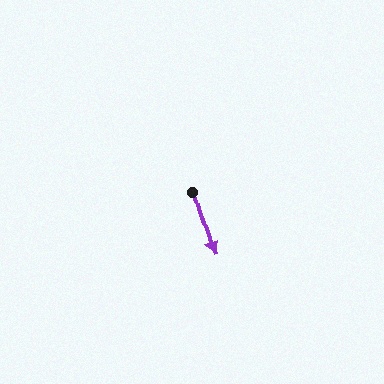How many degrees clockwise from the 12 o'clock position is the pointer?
Approximately 162 degrees.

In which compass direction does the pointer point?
South.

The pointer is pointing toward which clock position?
Roughly 5 o'clock.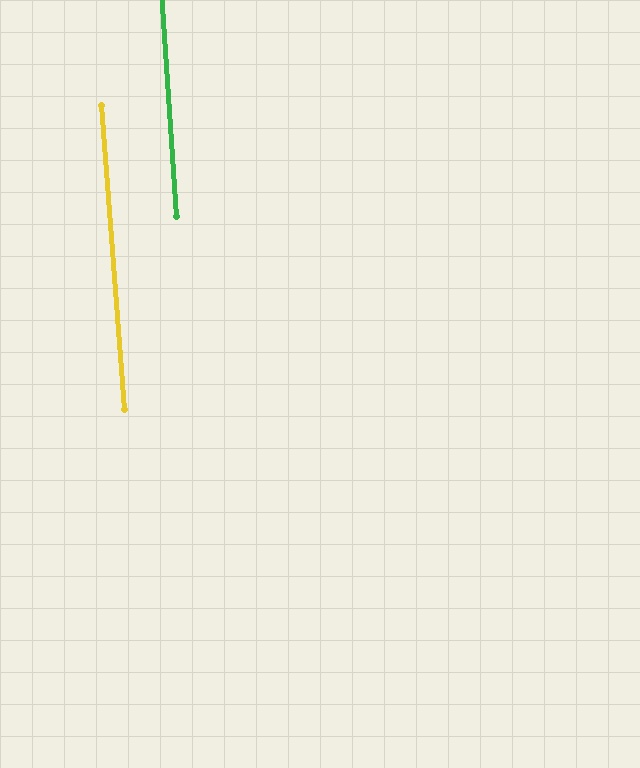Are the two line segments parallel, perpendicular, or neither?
Parallel — their directions differ by only 0.5°.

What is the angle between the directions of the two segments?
Approximately 1 degree.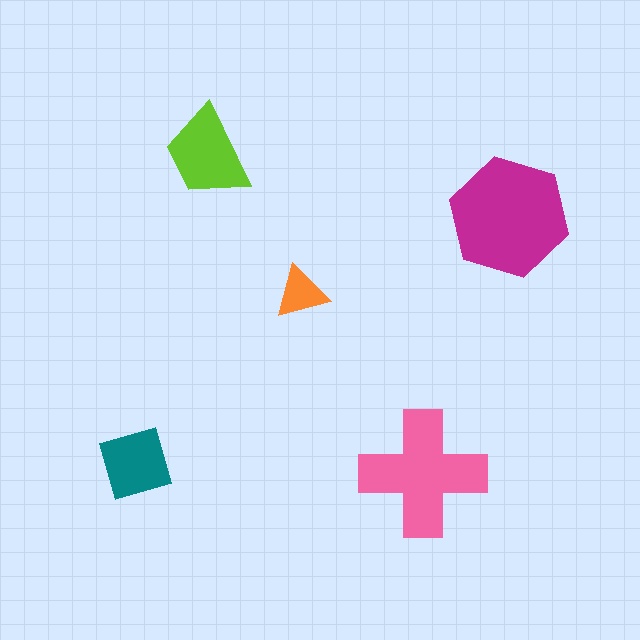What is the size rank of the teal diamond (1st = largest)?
4th.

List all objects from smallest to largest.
The orange triangle, the teal diamond, the lime trapezoid, the pink cross, the magenta hexagon.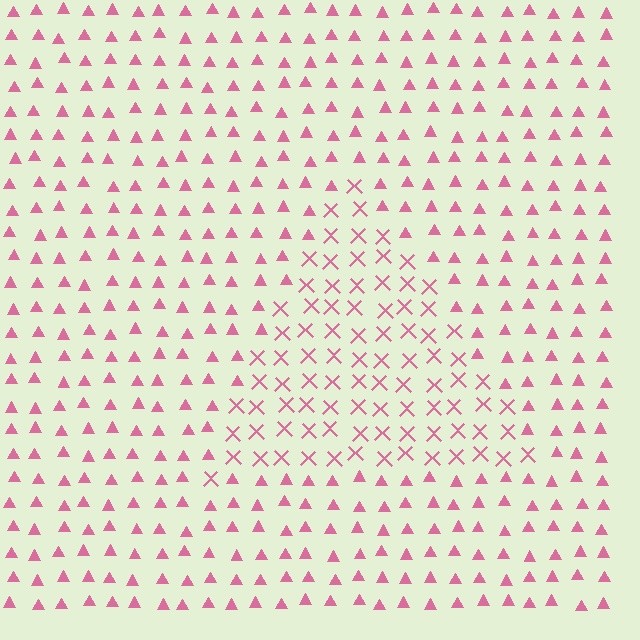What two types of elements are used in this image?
The image uses X marks inside the triangle region and triangles outside it.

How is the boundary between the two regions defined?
The boundary is defined by a change in element shape: X marks inside vs. triangles outside. All elements share the same color and spacing.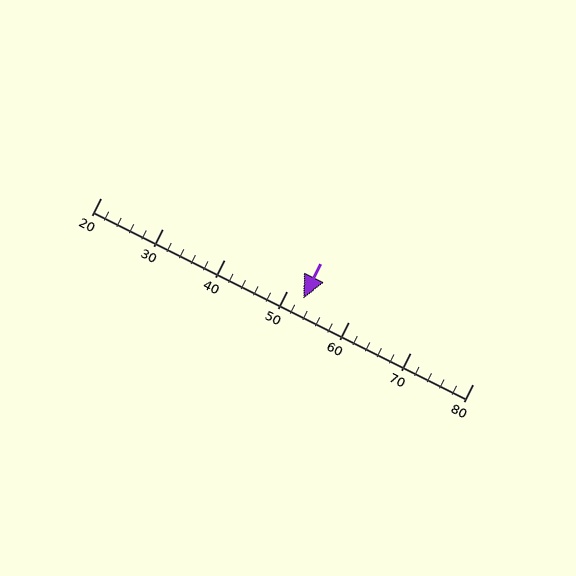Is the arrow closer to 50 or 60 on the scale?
The arrow is closer to 50.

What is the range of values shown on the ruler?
The ruler shows values from 20 to 80.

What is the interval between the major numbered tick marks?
The major tick marks are spaced 10 units apart.